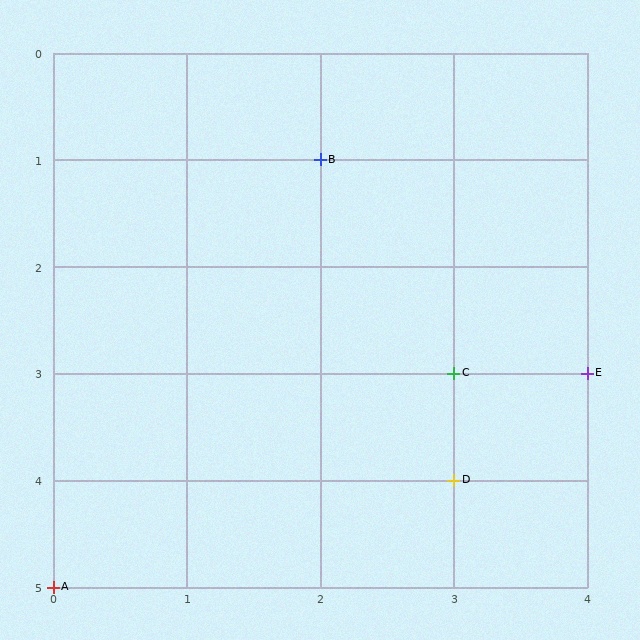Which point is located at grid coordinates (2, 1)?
Point B is at (2, 1).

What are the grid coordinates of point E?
Point E is at grid coordinates (4, 3).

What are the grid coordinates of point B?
Point B is at grid coordinates (2, 1).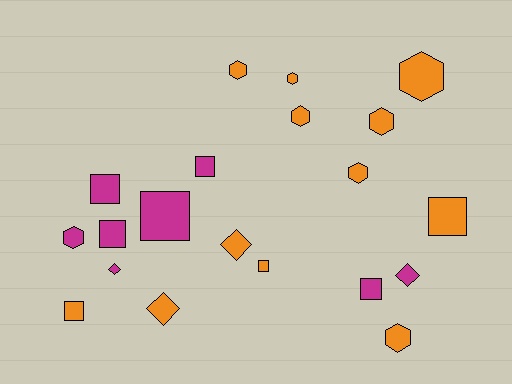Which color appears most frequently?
Orange, with 12 objects.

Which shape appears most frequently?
Square, with 8 objects.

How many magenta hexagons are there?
There is 1 magenta hexagon.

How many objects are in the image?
There are 20 objects.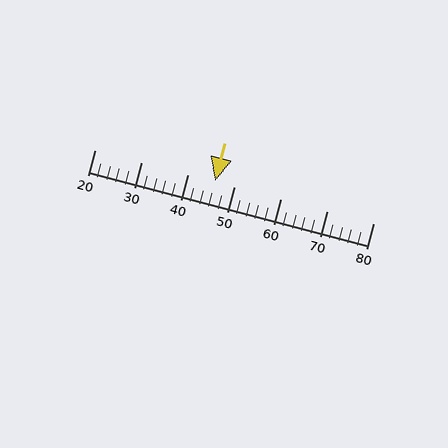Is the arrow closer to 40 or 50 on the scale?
The arrow is closer to 50.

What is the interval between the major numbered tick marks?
The major tick marks are spaced 10 units apart.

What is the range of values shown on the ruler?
The ruler shows values from 20 to 80.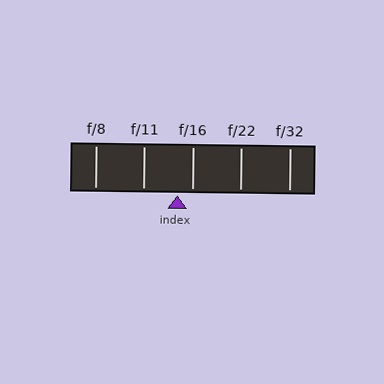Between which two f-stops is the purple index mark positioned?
The index mark is between f/11 and f/16.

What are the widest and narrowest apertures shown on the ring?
The widest aperture shown is f/8 and the narrowest is f/32.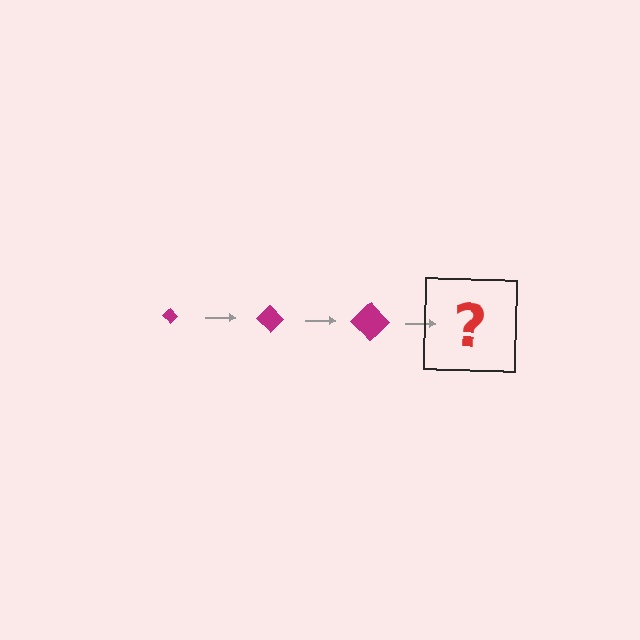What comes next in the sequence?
The next element should be a magenta diamond, larger than the previous one.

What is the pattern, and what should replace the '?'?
The pattern is that the diamond gets progressively larger each step. The '?' should be a magenta diamond, larger than the previous one.